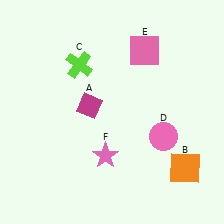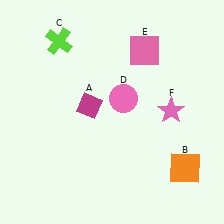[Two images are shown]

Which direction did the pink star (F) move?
The pink star (F) moved right.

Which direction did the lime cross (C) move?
The lime cross (C) moved up.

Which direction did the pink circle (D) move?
The pink circle (D) moved left.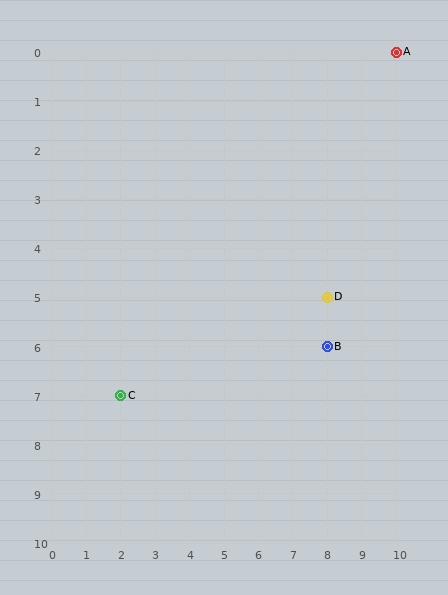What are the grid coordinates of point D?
Point D is at grid coordinates (8, 5).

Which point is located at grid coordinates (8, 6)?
Point B is at (8, 6).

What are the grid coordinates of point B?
Point B is at grid coordinates (8, 6).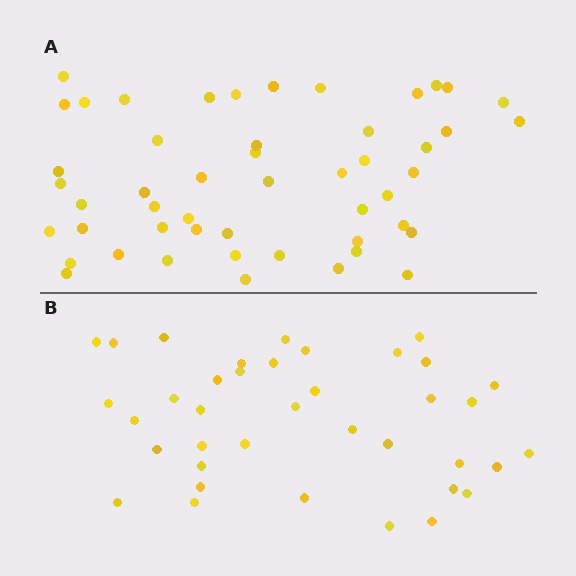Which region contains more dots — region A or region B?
Region A (the top region) has more dots.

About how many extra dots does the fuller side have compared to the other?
Region A has roughly 12 or so more dots than region B.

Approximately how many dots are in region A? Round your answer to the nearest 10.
About 50 dots.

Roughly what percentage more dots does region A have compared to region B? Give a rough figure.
About 30% more.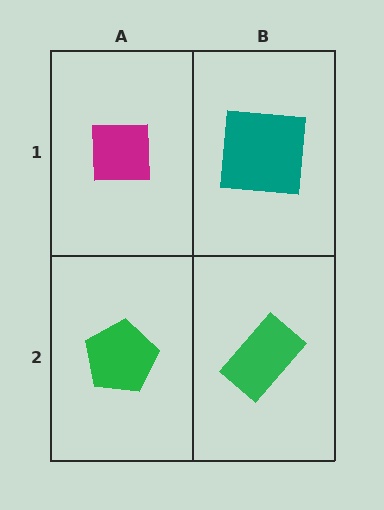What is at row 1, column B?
A teal square.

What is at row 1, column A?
A magenta square.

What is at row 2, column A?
A green pentagon.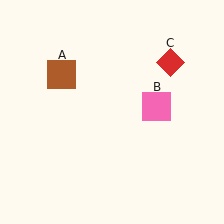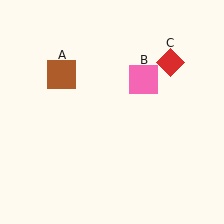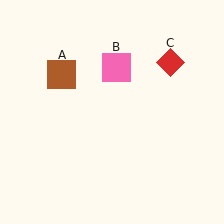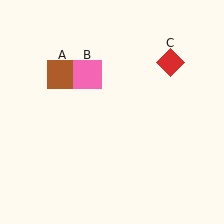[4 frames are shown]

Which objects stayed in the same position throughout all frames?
Brown square (object A) and red diamond (object C) remained stationary.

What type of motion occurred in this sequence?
The pink square (object B) rotated counterclockwise around the center of the scene.